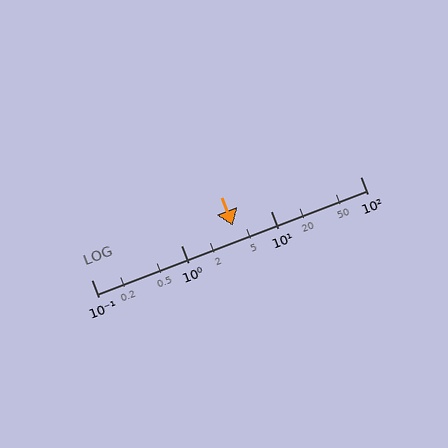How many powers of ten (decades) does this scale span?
The scale spans 3 decades, from 0.1 to 100.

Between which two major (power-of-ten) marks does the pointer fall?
The pointer is between 1 and 10.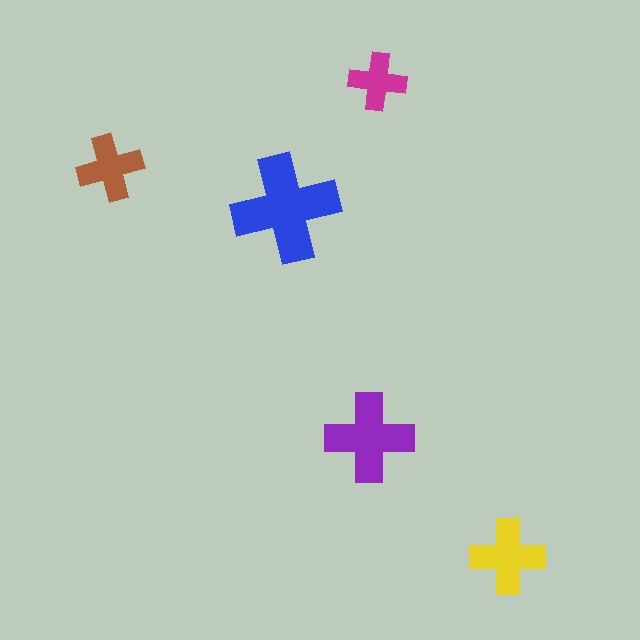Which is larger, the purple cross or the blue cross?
The blue one.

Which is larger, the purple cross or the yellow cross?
The purple one.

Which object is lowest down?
The yellow cross is bottommost.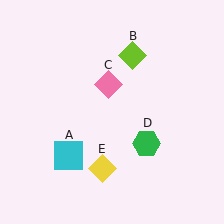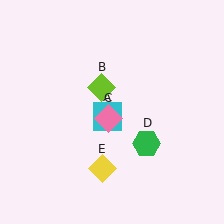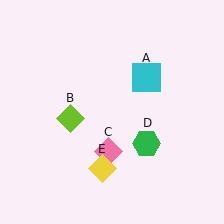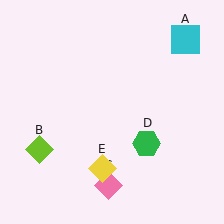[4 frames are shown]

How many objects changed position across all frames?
3 objects changed position: cyan square (object A), lime diamond (object B), pink diamond (object C).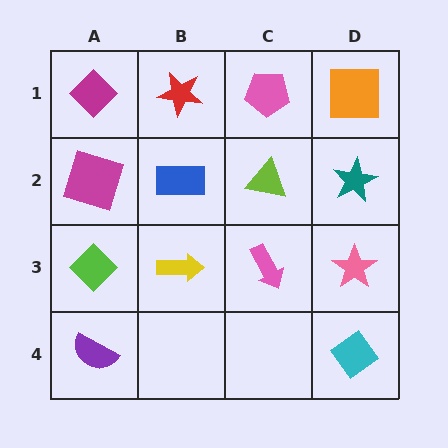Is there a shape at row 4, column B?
No, that cell is empty.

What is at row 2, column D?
A teal star.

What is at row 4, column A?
A purple semicircle.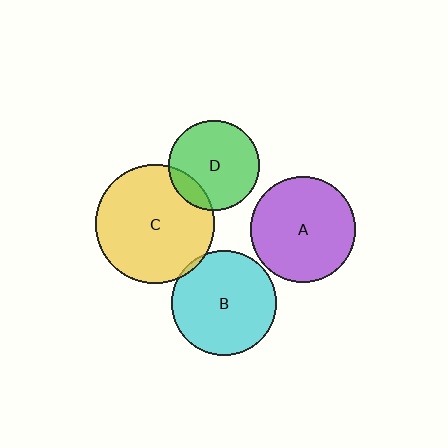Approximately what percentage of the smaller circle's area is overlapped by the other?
Approximately 5%.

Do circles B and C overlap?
Yes.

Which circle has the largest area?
Circle C (yellow).